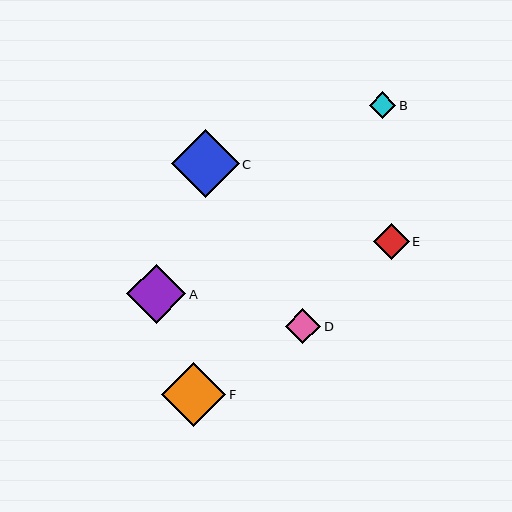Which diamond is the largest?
Diamond C is the largest with a size of approximately 68 pixels.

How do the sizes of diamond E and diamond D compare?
Diamond E and diamond D are approximately the same size.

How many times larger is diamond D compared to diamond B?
Diamond D is approximately 1.4 times the size of diamond B.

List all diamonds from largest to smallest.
From largest to smallest: C, F, A, E, D, B.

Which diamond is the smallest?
Diamond B is the smallest with a size of approximately 26 pixels.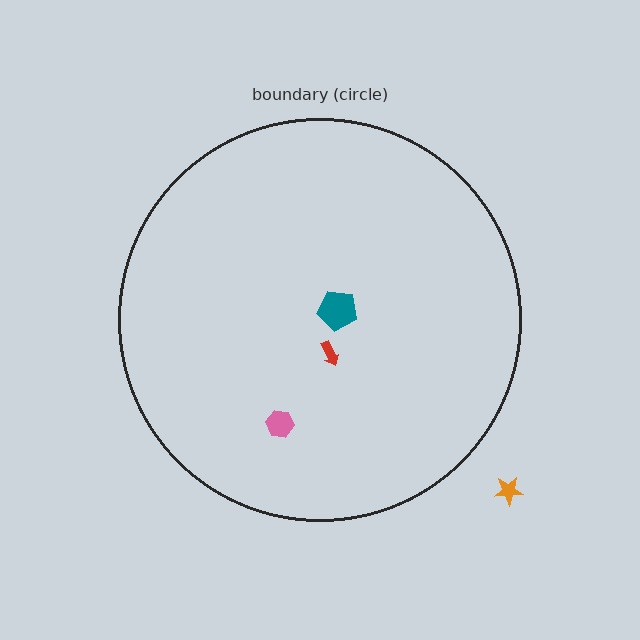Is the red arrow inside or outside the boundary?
Inside.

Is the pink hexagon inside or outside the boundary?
Inside.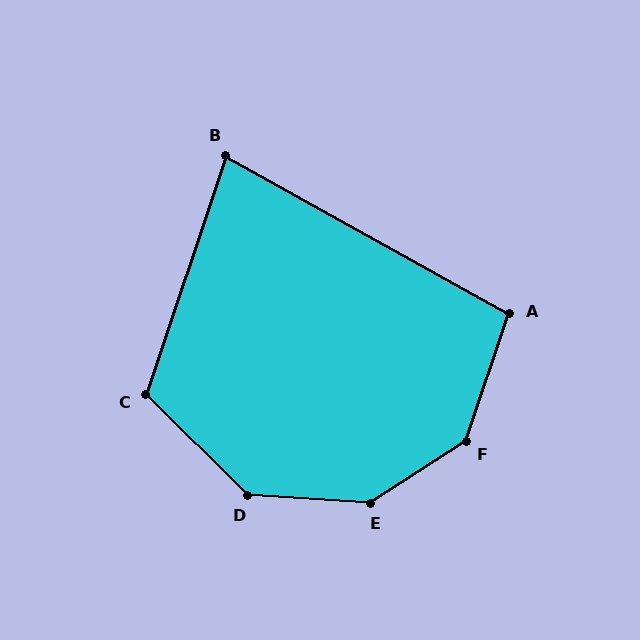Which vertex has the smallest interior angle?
B, at approximately 79 degrees.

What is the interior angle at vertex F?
Approximately 142 degrees (obtuse).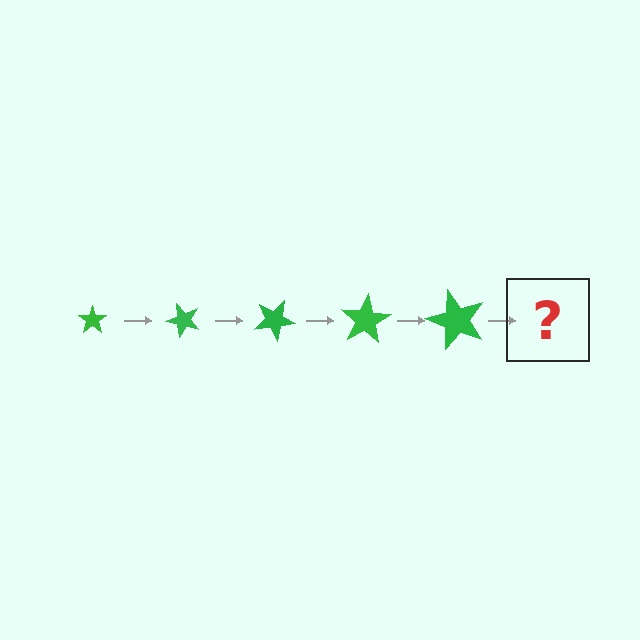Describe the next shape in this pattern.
It should be a star, larger than the previous one and rotated 250 degrees from the start.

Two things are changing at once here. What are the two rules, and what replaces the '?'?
The two rules are that the star grows larger each step and it rotates 50 degrees each step. The '?' should be a star, larger than the previous one and rotated 250 degrees from the start.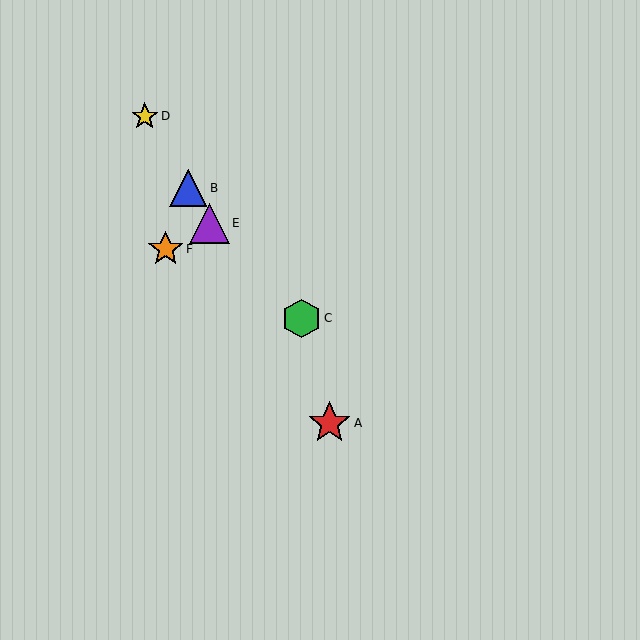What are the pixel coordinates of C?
Object C is at (302, 318).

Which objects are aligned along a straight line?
Objects A, B, D, E are aligned along a straight line.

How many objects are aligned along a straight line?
4 objects (A, B, D, E) are aligned along a straight line.